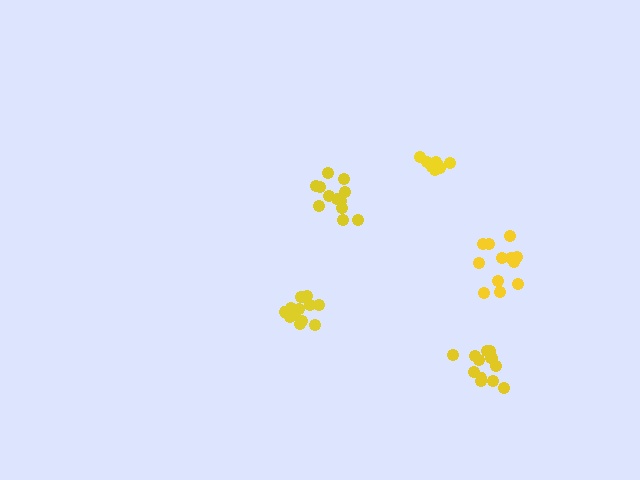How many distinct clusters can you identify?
There are 5 distinct clusters.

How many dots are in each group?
Group 1: 9 dots, Group 2: 12 dots, Group 3: 12 dots, Group 4: 13 dots, Group 5: 13 dots (59 total).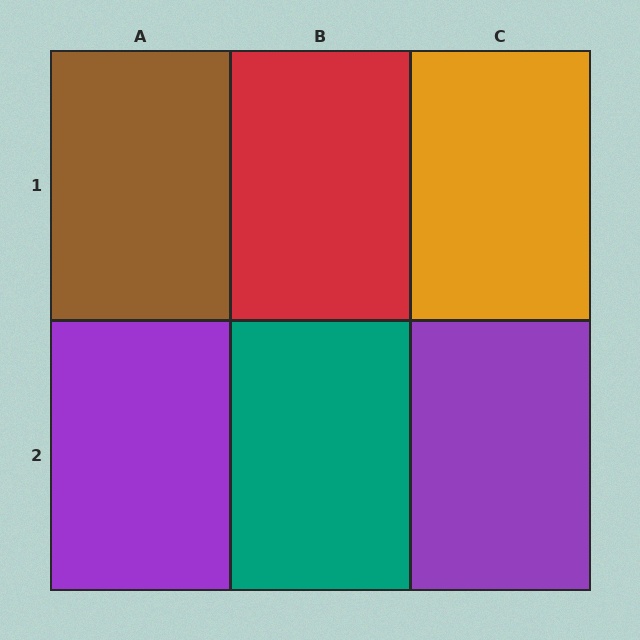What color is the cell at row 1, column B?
Red.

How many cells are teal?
1 cell is teal.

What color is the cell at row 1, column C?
Orange.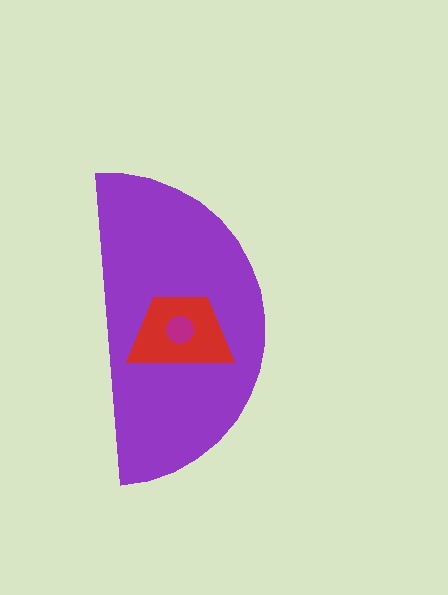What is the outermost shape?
The purple semicircle.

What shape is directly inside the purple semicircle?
The red trapezoid.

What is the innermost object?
The magenta circle.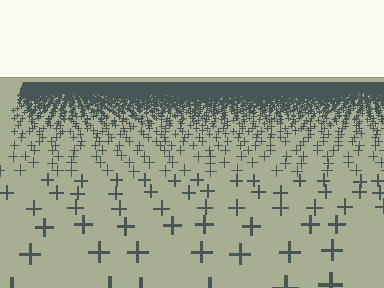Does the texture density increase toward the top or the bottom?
Density increases toward the top.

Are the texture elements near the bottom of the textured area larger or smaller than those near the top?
Larger. Near the bottom, elements are closer to the viewer and appear at a bigger on-screen size.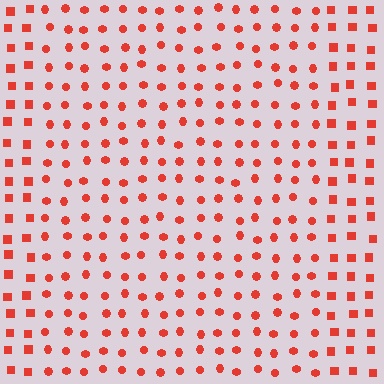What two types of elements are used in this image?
The image uses circles inside the rectangle region and squares outside it.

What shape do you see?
I see a rectangle.